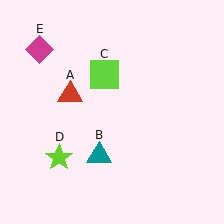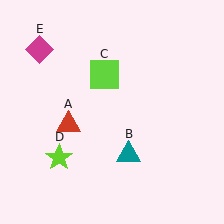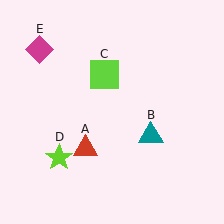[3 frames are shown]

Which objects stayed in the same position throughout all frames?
Lime square (object C) and lime star (object D) and magenta diamond (object E) remained stationary.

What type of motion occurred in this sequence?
The red triangle (object A), teal triangle (object B) rotated counterclockwise around the center of the scene.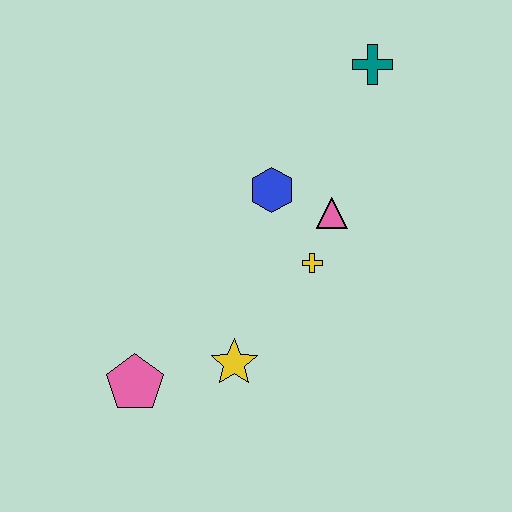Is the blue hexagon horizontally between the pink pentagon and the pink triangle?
Yes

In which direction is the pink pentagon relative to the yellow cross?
The pink pentagon is to the left of the yellow cross.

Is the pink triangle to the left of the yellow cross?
No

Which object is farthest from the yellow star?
The teal cross is farthest from the yellow star.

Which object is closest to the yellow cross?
The pink triangle is closest to the yellow cross.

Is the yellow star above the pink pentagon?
Yes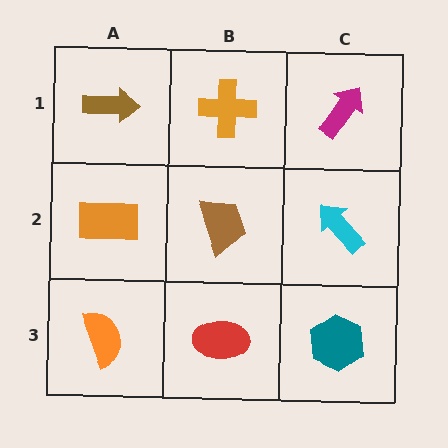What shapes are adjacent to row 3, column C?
A cyan arrow (row 2, column C), a red ellipse (row 3, column B).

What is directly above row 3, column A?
An orange rectangle.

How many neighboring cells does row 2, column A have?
3.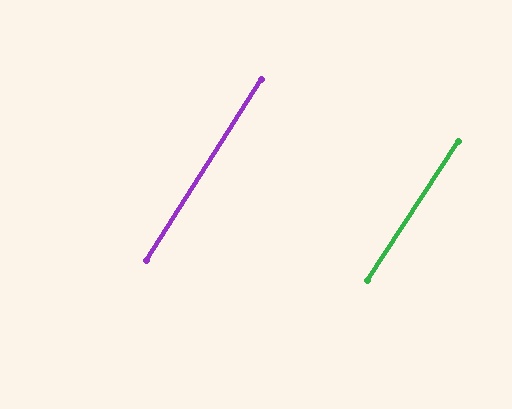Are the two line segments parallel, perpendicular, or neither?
Parallel — their directions differ by only 0.9°.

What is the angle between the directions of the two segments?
Approximately 1 degree.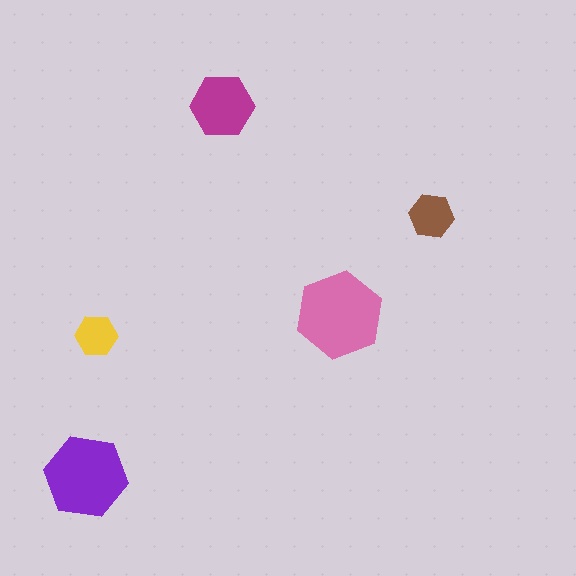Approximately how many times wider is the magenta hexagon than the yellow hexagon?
About 1.5 times wider.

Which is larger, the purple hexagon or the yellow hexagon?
The purple one.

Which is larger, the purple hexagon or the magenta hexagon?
The purple one.